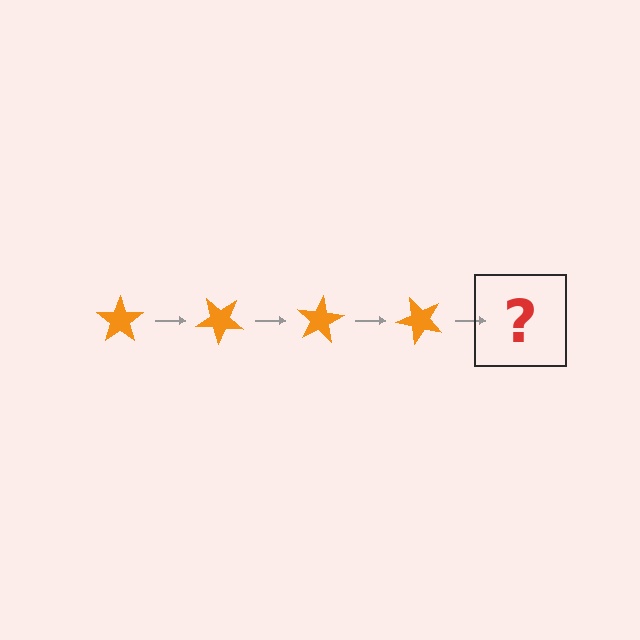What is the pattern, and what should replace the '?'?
The pattern is that the star rotates 40 degrees each step. The '?' should be an orange star rotated 160 degrees.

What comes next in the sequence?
The next element should be an orange star rotated 160 degrees.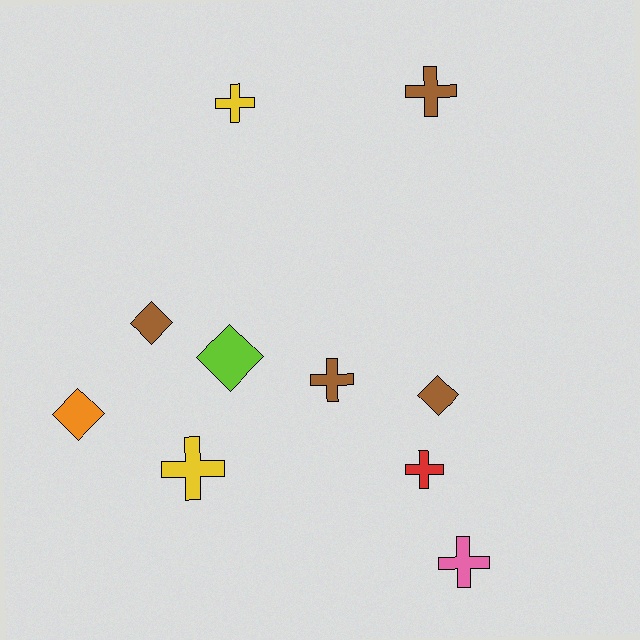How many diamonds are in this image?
There are 4 diamonds.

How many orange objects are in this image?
There is 1 orange object.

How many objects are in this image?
There are 10 objects.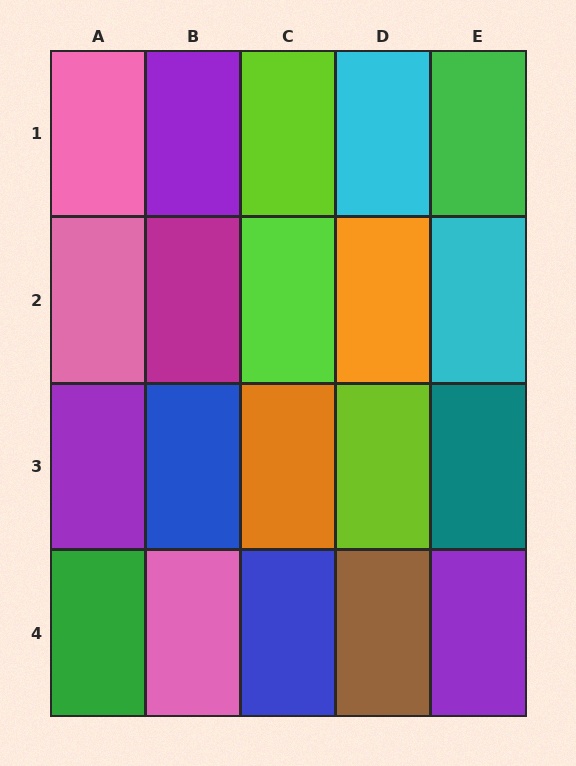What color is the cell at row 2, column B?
Magenta.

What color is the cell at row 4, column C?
Blue.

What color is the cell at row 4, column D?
Brown.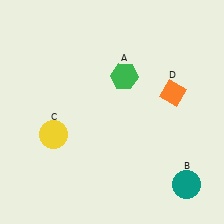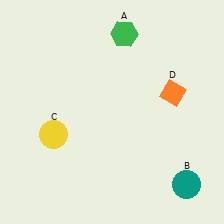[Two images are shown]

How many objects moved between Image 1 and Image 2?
1 object moved between the two images.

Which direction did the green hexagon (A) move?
The green hexagon (A) moved up.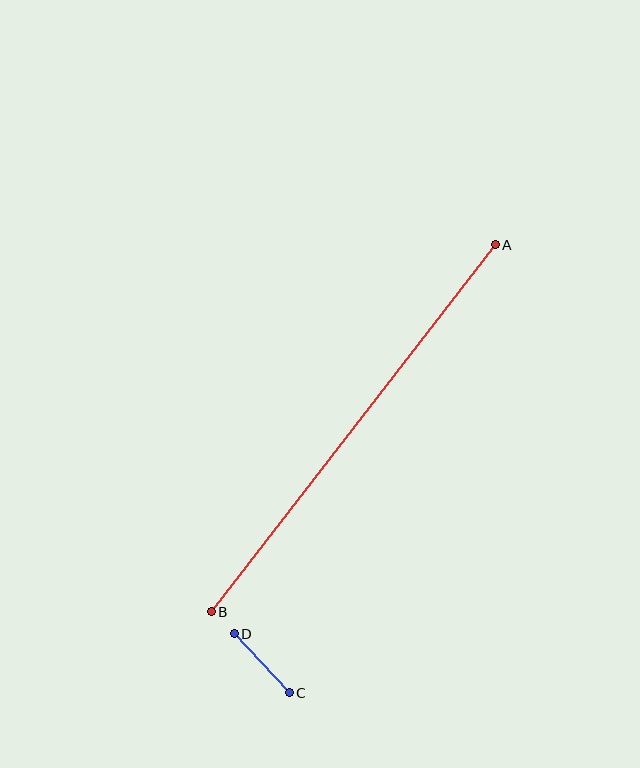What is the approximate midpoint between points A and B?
The midpoint is at approximately (353, 428) pixels.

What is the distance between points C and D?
The distance is approximately 81 pixels.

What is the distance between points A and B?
The distance is approximately 464 pixels.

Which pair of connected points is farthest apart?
Points A and B are farthest apart.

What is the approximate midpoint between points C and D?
The midpoint is at approximately (262, 663) pixels.